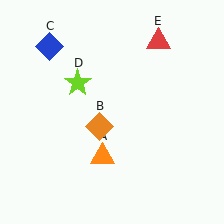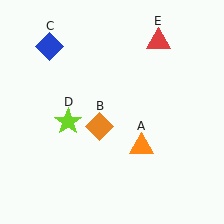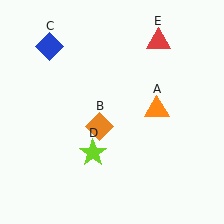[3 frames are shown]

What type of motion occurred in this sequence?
The orange triangle (object A), lime star (object D) rotated counterclockwise around the center of the scene.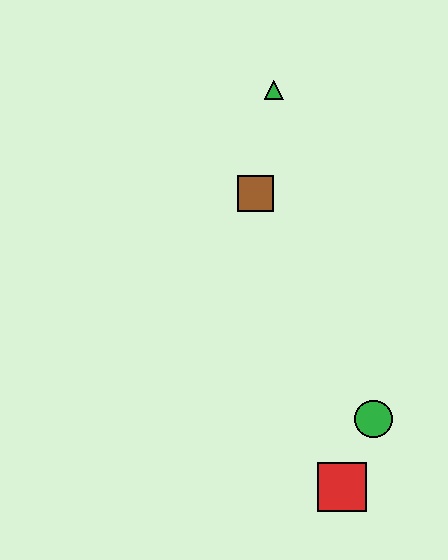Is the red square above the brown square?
No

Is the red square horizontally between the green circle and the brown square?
Yes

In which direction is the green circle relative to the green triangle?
The green circle is below the green triangle.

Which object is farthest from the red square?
The green triangle is farthest from the red square.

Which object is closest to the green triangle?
The brown square is closest to the green triangle.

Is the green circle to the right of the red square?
Yes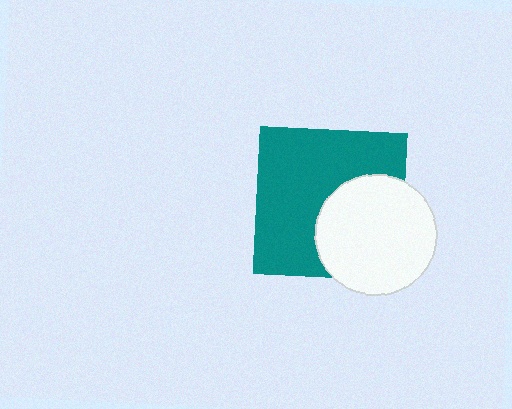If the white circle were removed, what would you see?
You would see the complete teal square.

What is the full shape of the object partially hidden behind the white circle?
The partially hidden object is a teal square.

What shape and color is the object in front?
The object in front is a white circle.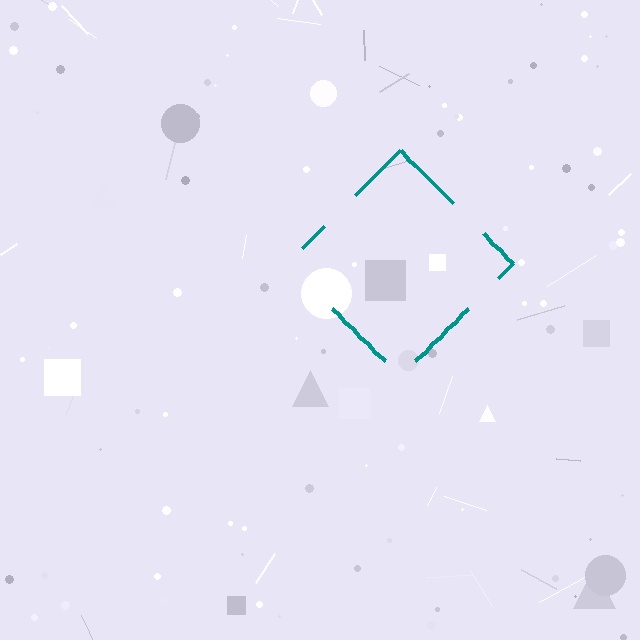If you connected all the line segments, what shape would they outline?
They would outline a diamond.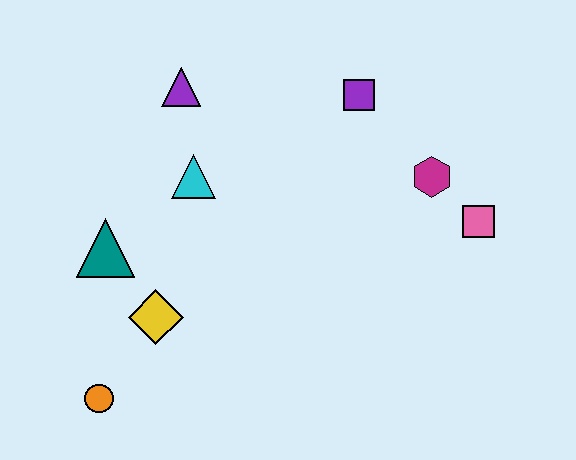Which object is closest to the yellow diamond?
The teal triangle is closest to the yellow diamond.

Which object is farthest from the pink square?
The orange circle is farthest from the pink square.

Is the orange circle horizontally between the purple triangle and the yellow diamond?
No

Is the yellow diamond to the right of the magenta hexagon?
No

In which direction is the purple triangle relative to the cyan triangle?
The purple triangle is above the cyan triangle.